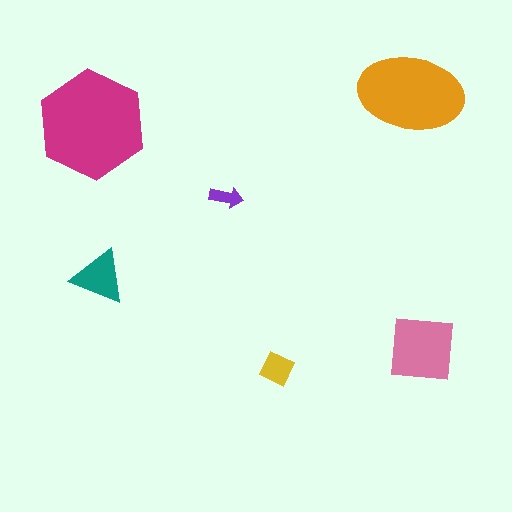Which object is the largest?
The magenta hexagon.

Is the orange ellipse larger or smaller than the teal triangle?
Larger.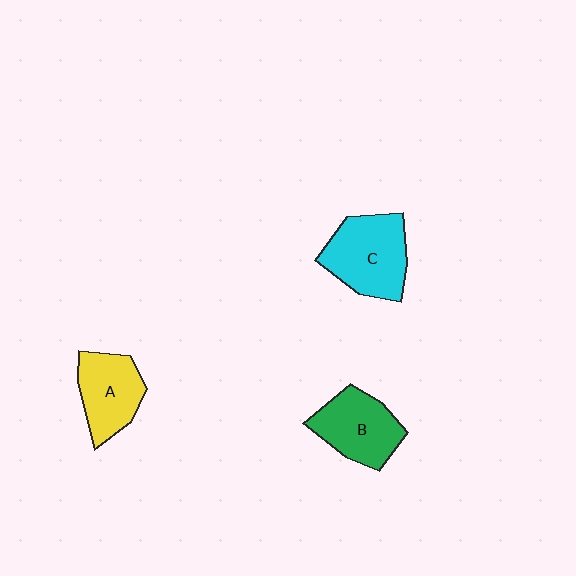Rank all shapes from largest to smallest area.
From largest to smallest: C (cyan), B (green), A (yellow).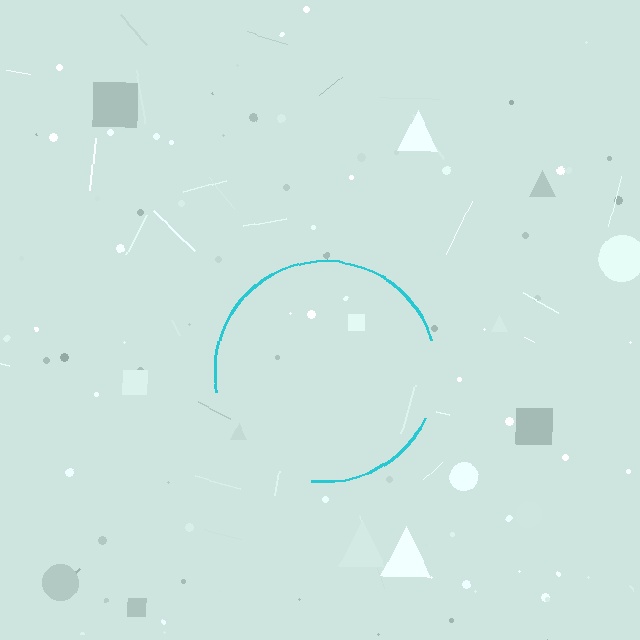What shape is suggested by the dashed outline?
The dashed outline suggests a circle.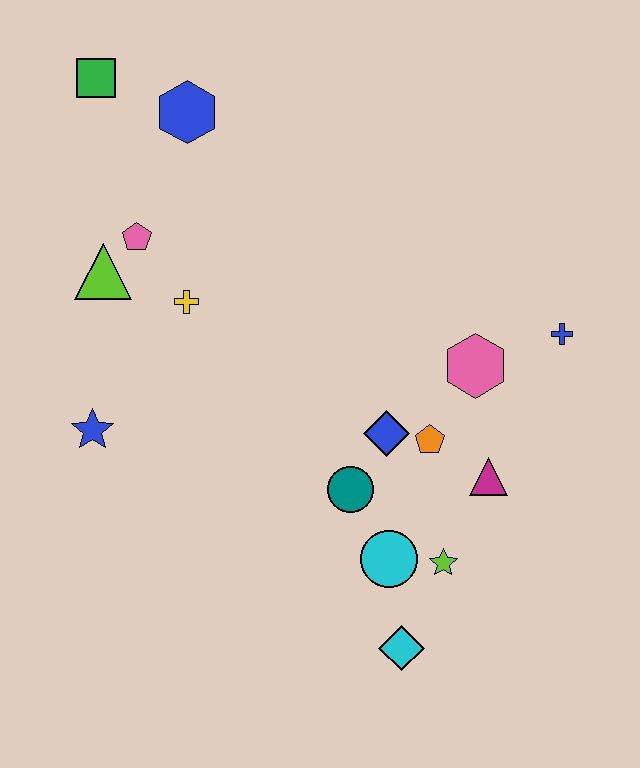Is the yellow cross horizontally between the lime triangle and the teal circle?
Yes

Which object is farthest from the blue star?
The blue cross is farthest from the blue star.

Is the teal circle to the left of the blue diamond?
Yes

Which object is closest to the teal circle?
The blue diamond is closest to the teal circle.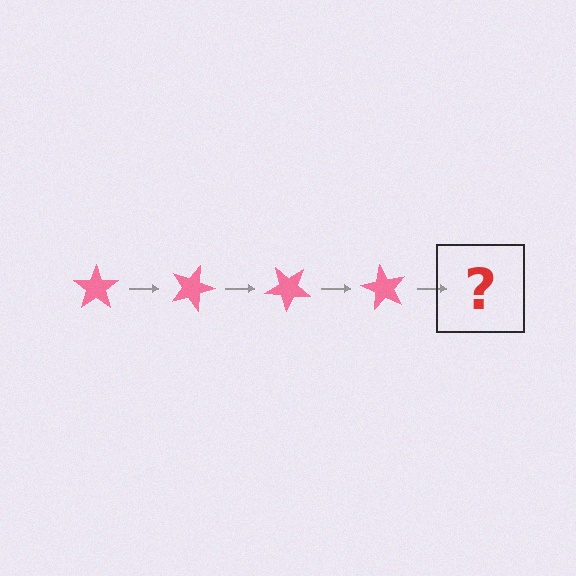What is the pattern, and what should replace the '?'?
The pattern is that the star rotates 20 degrees each step. The '?' should be a pink star rotated 80 degrees.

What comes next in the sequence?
The next element should be a pink star rotated 80 degrees.